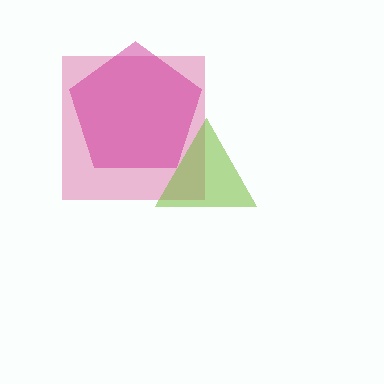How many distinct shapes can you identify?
There are 3 distinct shapes: a pink square, a magenta pentagon, a lime triangle.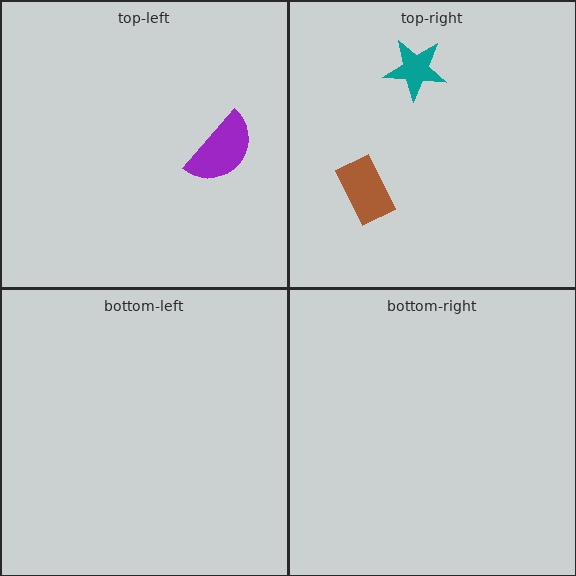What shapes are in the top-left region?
The purple semicircle.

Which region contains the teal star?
The top-right region.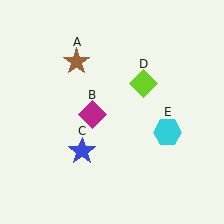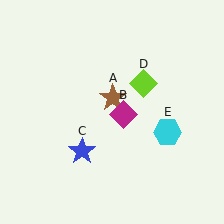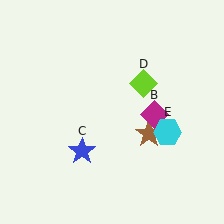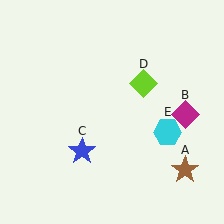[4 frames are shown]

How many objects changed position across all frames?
2 objects changed position: brown star (object A), magenta diamond (object B).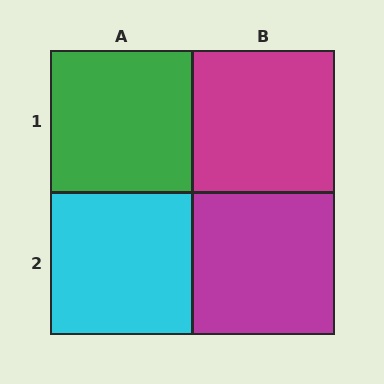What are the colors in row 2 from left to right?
Cyan, magenta.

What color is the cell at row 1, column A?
Green.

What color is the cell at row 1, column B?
Magenta.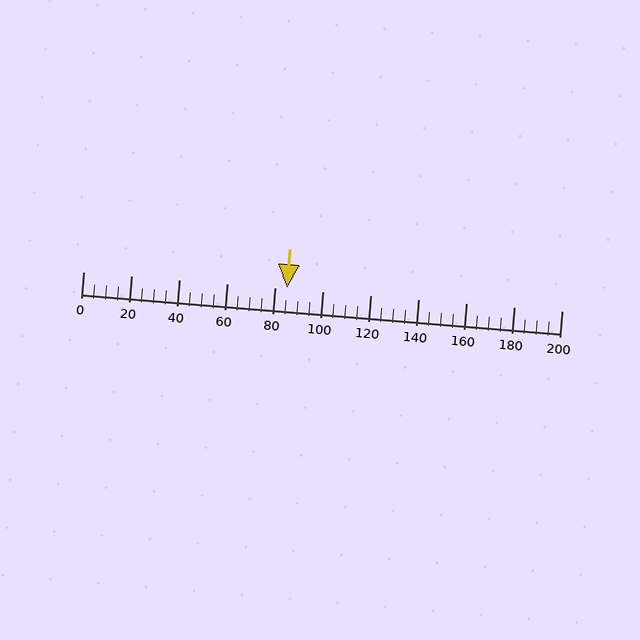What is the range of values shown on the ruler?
The ruler shows values from 0 to 200.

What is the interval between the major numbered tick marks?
The major tick marks are spaced 20 units apart.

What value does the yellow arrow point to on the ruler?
The yellow arrow points to approximately 85.